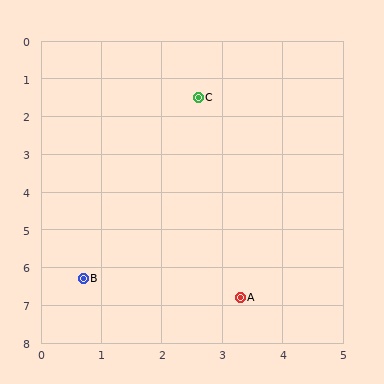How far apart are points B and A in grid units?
Points B and A are about 2.6 grid units apart.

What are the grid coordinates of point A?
Point A is at approximately (3.3, 6.8).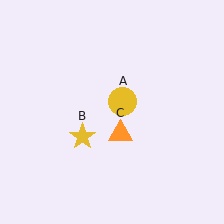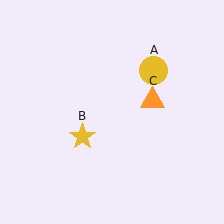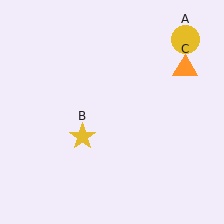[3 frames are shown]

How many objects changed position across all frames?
2 objects changed position: yellow circle (object A), orange triangle (object C).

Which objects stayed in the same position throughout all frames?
Yellow star (object B) remained stationary.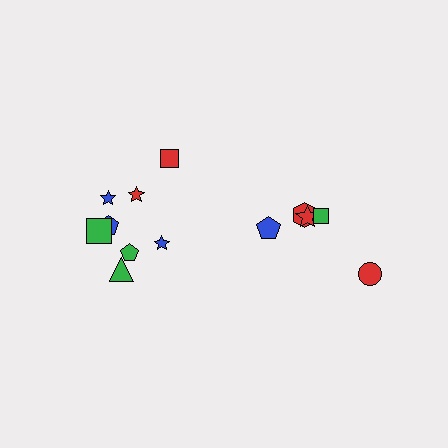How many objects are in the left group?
There are 8 objects.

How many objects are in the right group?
There are 5 objects.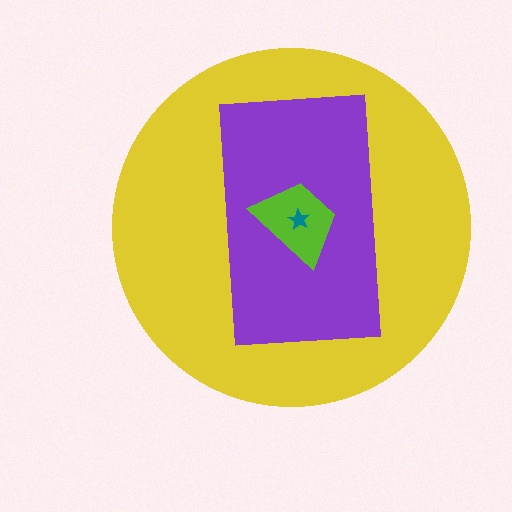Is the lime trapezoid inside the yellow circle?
Yes.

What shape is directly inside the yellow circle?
The purple rectangle.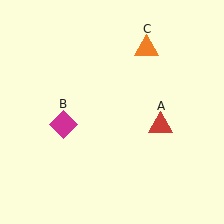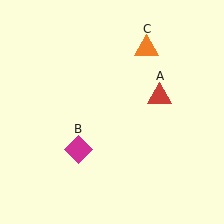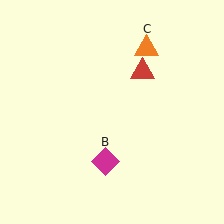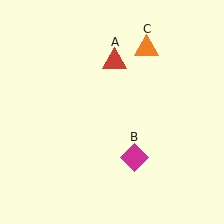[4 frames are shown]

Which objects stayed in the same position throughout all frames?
Orange triangle (object C) remained stationary.